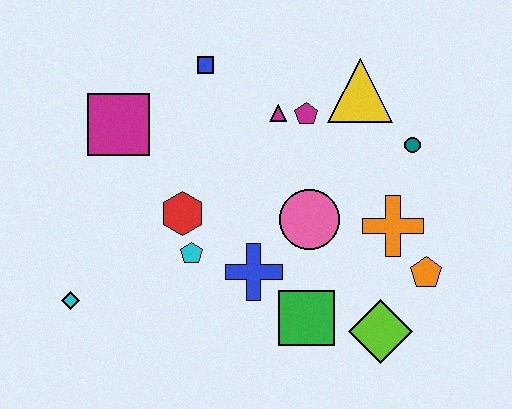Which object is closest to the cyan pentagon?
The red hexagon is closest to the cyan pentagon.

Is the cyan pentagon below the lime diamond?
No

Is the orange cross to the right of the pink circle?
Yes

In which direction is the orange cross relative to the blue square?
The orange cross is to the right of the blue square.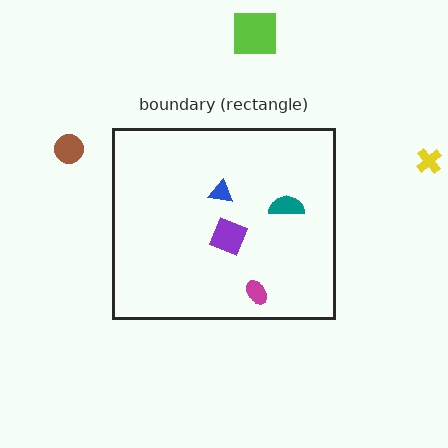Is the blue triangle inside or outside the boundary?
Inside.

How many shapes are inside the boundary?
4 inside, 3 outside.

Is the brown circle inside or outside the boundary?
Outside.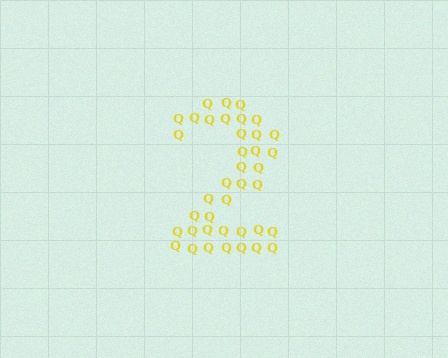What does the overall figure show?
The overall figure shows the digit 2.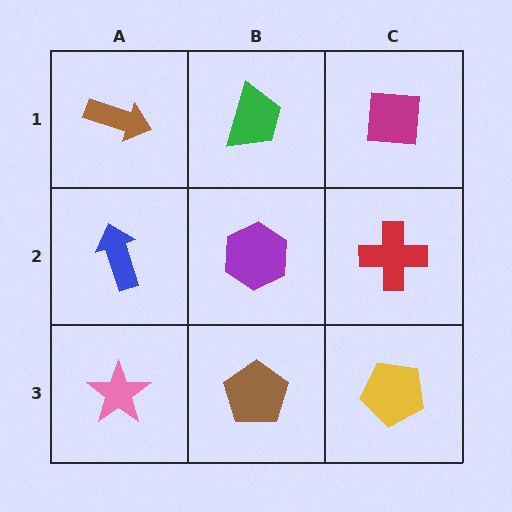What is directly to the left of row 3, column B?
A pink star.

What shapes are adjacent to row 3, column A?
A blue arrow (row 2, column A), a brown pentagon (row 3, column B).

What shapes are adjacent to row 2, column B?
A green trapezoid (row 1, column B), a brown pentagon (row 3, column B), a blue arrow (row 2, column A), a red cross (row 2, column C).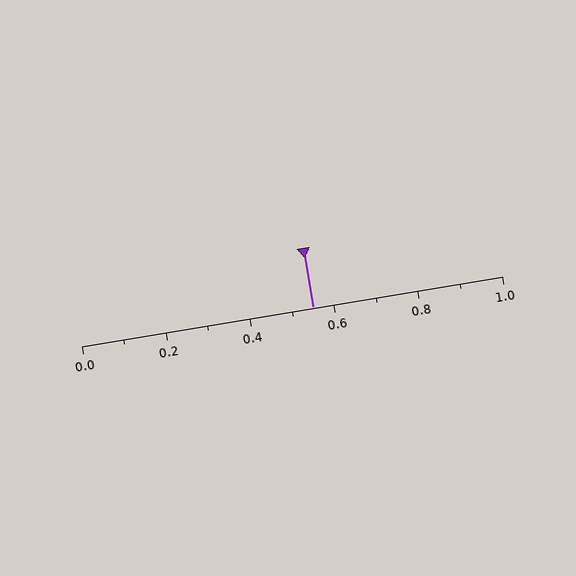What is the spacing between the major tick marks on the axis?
The major ticks are spaced 0.2 apart.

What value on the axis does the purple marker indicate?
The marker indicates approximately 0.55.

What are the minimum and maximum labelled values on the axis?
The axis runs from 0.0 to 1.0.